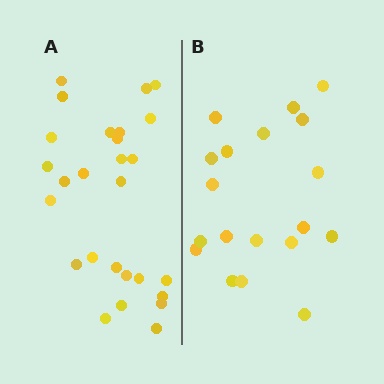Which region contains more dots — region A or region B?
Region A (the left region) has more dots.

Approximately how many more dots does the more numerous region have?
Region A has roughly 8 or so more dots than region B.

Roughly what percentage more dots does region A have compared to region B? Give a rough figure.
About 40% more.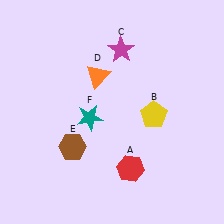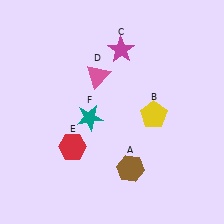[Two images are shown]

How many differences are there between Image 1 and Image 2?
There are 3 differences between the two images.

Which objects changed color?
A changed from red to brown. D changed from orange to pink. E changed from brown to red.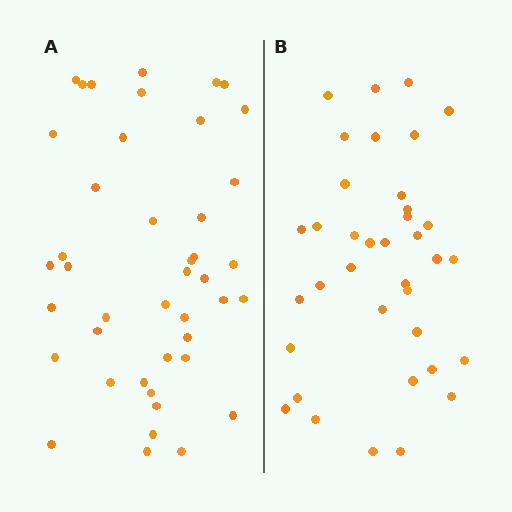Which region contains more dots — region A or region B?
Region A (the left region) has more dots.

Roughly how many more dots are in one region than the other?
Region A has about 6 more dots than region B.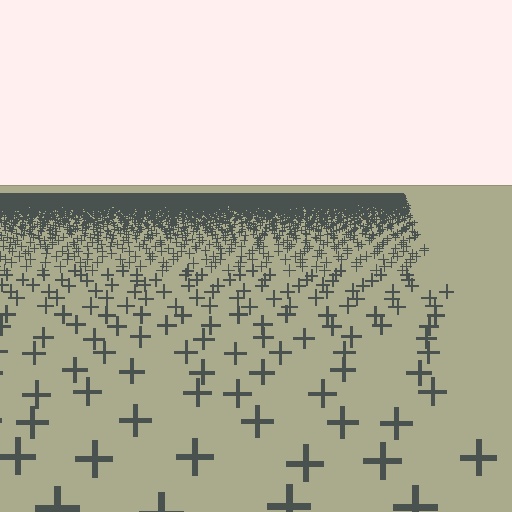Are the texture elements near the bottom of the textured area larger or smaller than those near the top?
Larger. Near the bottom, elements are closer to the viewer and appear at a bigger on-screen size.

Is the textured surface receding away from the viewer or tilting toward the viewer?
The surface is receding away from the viewer. Texture elements get smaller and denser toward the top.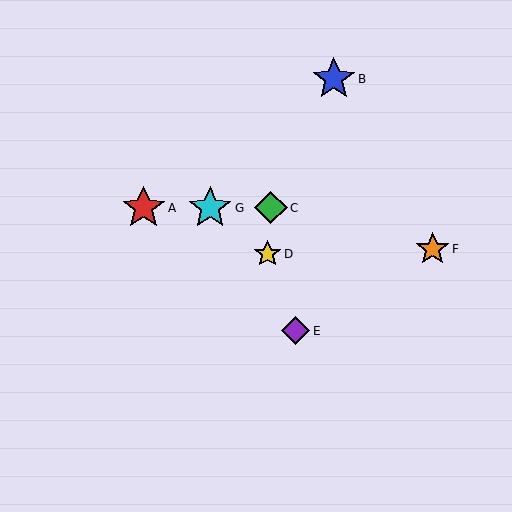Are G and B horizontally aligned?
No, G is at y≈208 and B is at y≈79.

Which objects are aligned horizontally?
Objects A, C, G are aligned horizontally.